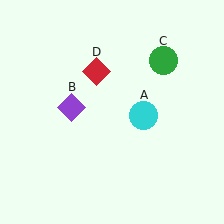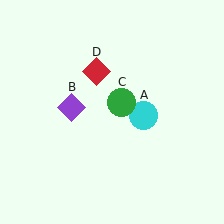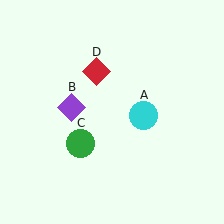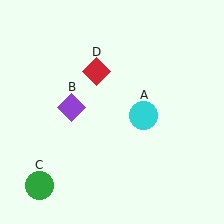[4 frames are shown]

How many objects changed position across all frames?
1 object changed position: green circle (object C).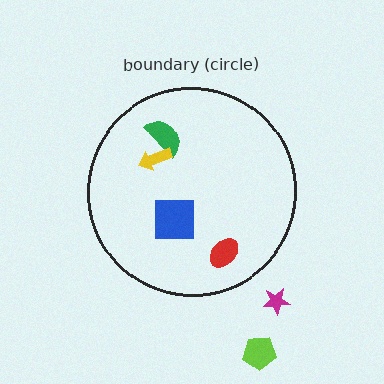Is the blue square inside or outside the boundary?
Inside.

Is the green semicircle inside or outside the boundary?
Inside.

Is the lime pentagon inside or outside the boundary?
Outside.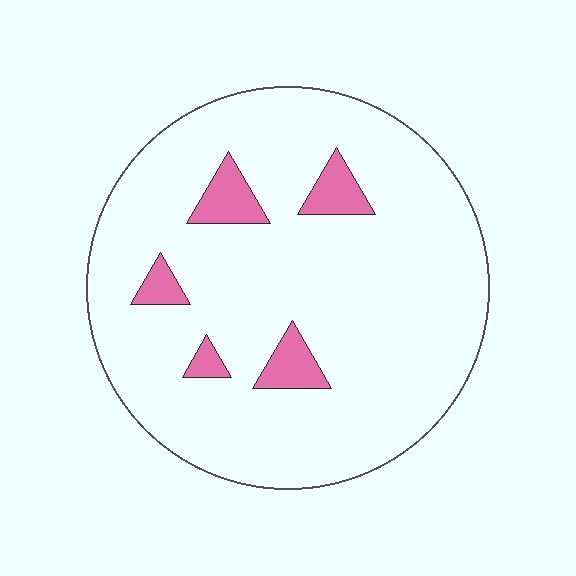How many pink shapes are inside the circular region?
5.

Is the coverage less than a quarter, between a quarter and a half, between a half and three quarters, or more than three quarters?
Less than a quarter.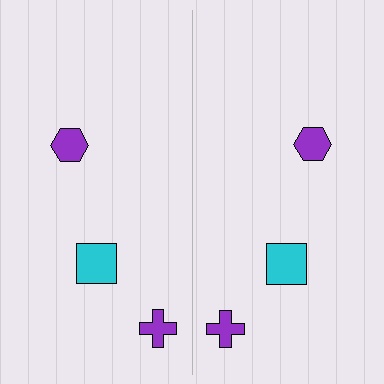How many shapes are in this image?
There are 6 shapes in this image.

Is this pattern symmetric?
Yes, this pattern has bilateral (reflection) symmetry.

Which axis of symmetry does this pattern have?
The pattern has a vertical axis of symmetry running through the center of the image.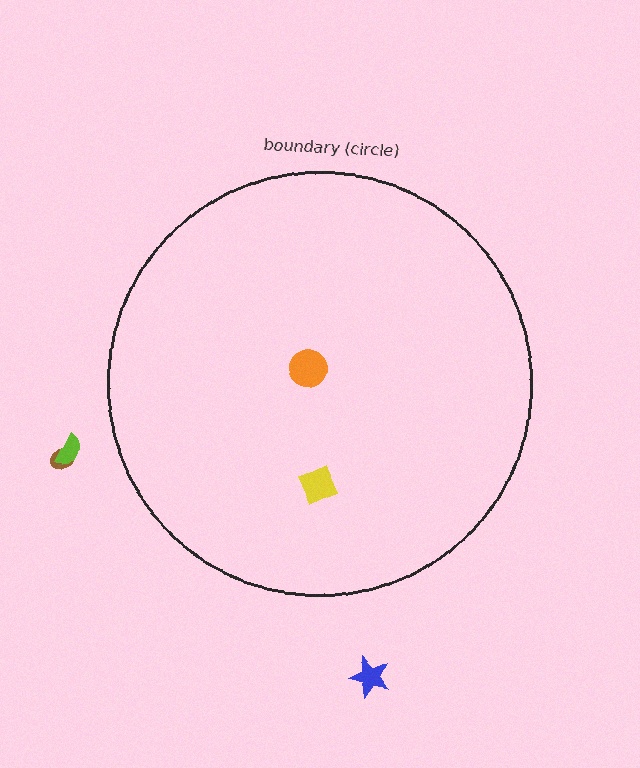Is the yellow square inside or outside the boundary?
Inside.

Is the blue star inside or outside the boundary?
Outside.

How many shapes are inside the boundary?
2 inside, 3 outside.